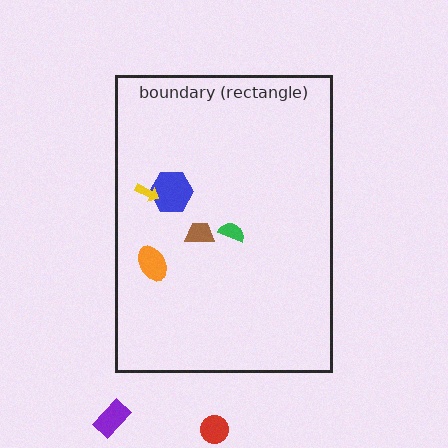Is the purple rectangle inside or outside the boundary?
Outside.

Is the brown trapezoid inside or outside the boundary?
Inside.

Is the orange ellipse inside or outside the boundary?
Inside.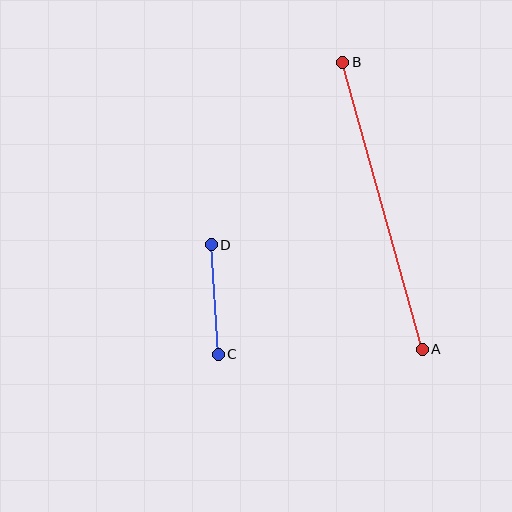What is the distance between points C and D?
The distance is approximately 110 pixels.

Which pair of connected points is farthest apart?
Points A and B are farthest apart.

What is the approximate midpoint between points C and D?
The midpoint is at approximately (215, 300) pixels.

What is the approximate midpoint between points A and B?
The midpoint is at approximately (383, 206) pixels.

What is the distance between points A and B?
The distance is approximately 297 pixels.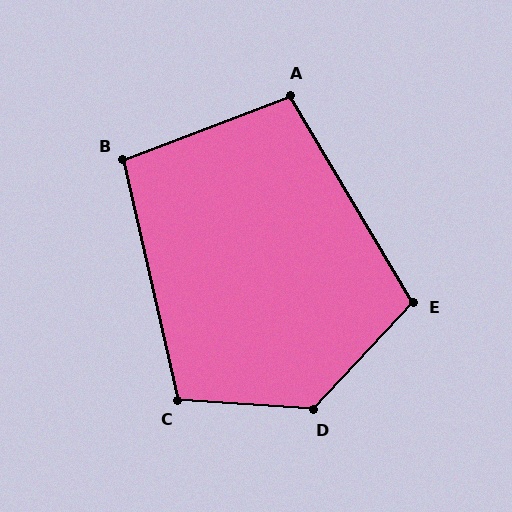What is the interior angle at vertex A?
Approximately 100 degrees (obtuse).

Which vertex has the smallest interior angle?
B, at approximately 98 degrees.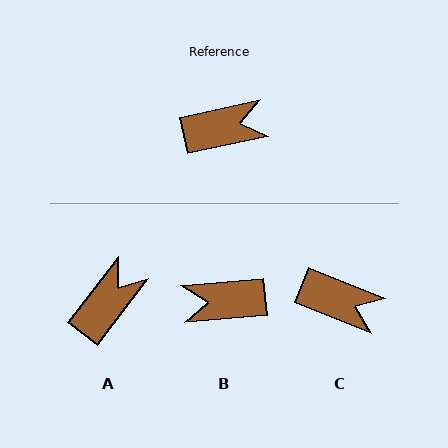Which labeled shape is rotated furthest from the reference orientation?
B, about 173 degrees away.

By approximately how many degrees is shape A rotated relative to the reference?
Approximately 40 degrees counter-clockwise.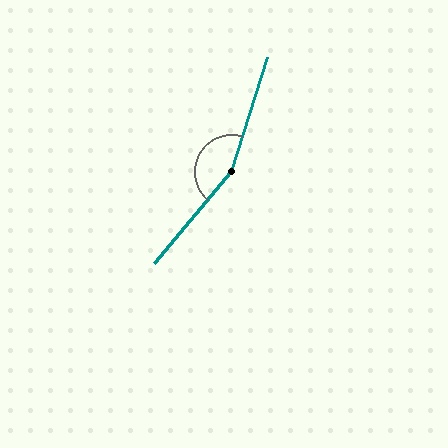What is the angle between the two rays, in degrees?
Approximately 157 degrees.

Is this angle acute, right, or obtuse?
It is obtuse.